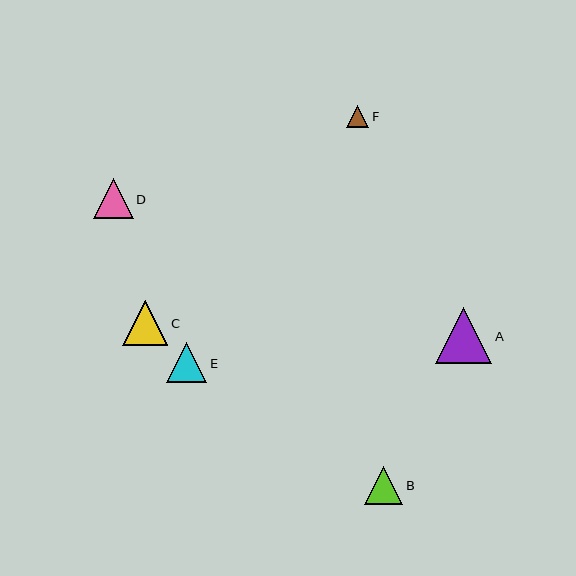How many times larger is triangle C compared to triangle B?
Triangle C is approximately 1.2 times the size of triangle B.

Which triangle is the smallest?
Triangle F is the smallest with a size of approximately 22 pixels.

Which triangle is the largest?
Triangle A is the largest with a size of approximately 56 pixels.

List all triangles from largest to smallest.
From largest to smallest: A, C, D, E, B, F.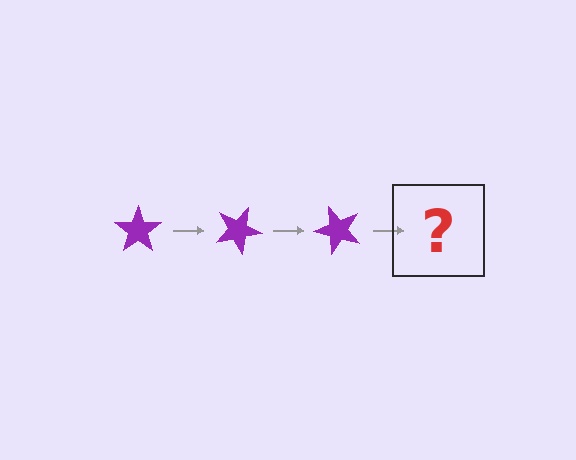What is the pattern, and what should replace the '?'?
The pattern is that the star rotates 25 degrees each step. The '?' should be a purple star rotated 75 degrees.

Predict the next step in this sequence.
The next step is a purple star rotated 75 degrees.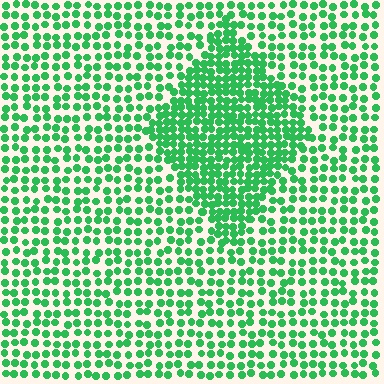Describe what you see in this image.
The image contains small green elements arranged at two different densities. A diamond-shaped region is visible where the elements are more densely packed than the surrounding area.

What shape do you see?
I see a diamond.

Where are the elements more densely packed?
The elements are more densely packed inside the diamond boundary.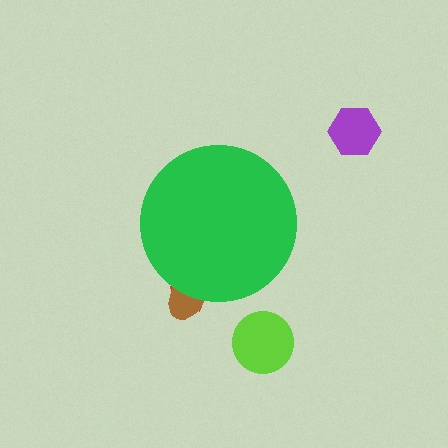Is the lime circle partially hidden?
No, the lime circle is fully visible.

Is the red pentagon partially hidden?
Yes, the red pentagon is partially hidden behind the green circle.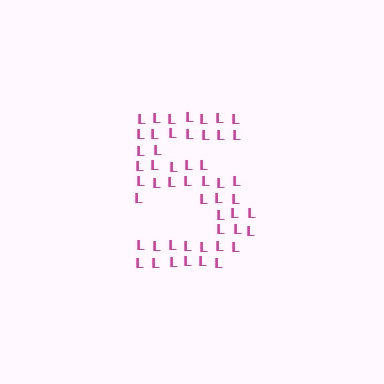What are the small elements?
The small elements are letter L's.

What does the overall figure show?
The overall figure shows the digit 5.